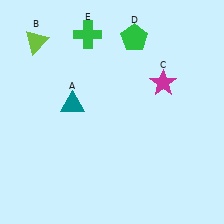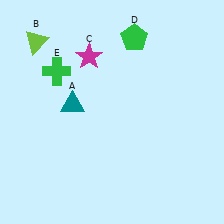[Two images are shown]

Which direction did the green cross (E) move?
The green cross (E) moved down.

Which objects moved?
The objects that moved are: the magenta star (C), the green cross (E).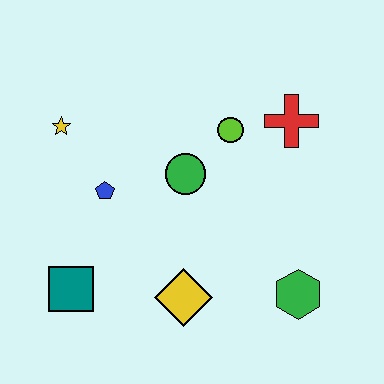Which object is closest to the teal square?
The blue pentagon is closest to the teal square.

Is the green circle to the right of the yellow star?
Yes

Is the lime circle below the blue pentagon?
No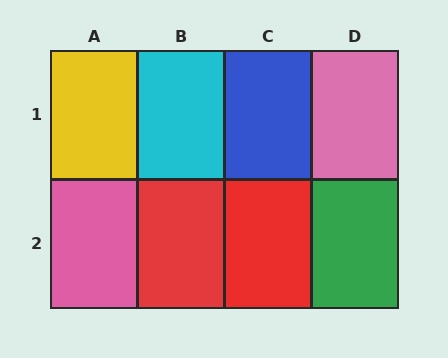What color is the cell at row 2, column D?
Green.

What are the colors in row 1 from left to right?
Yellow, cyan, blue, pink.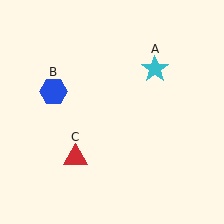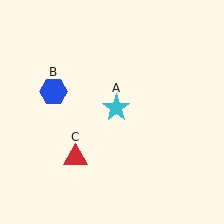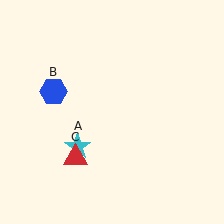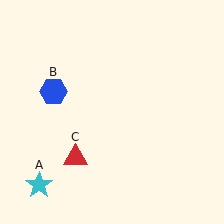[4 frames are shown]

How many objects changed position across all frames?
1 object changed position: cyan star (object A).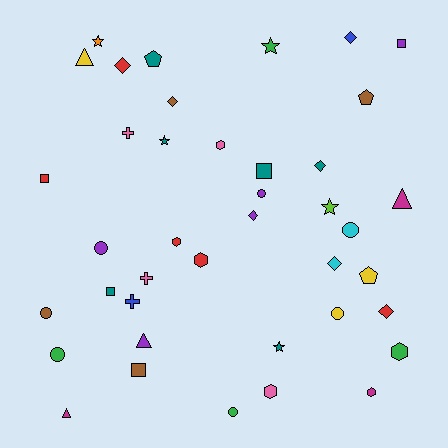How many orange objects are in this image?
There is 1 orange object.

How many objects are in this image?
There are 40 objects.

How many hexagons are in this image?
There are 6 hexagons.